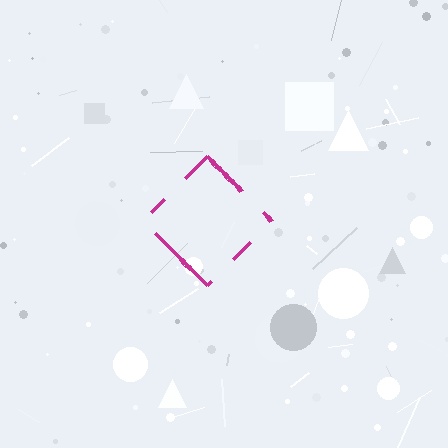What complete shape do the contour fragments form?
The contour fragments form a diamond.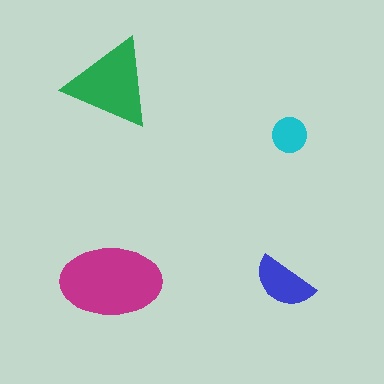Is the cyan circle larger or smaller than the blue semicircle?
Smaller.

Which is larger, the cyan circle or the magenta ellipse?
The magenta ellipse.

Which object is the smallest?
The cyan circle.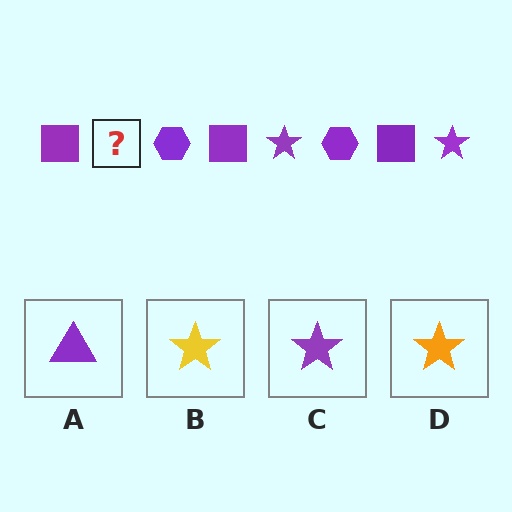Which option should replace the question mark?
Option C.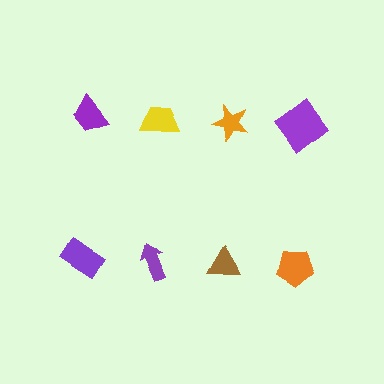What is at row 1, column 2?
A yellow trapezoid.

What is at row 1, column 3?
An orange star.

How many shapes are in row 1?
4 shapes.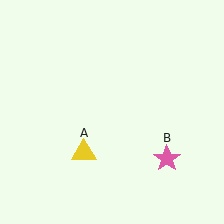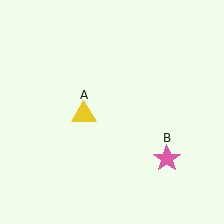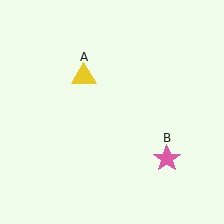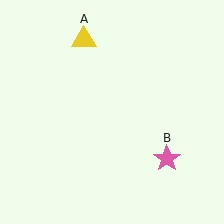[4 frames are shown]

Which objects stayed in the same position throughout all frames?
Pink star (object B) remained stationary.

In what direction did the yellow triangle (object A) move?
The yellow triangle (object A) moved up.